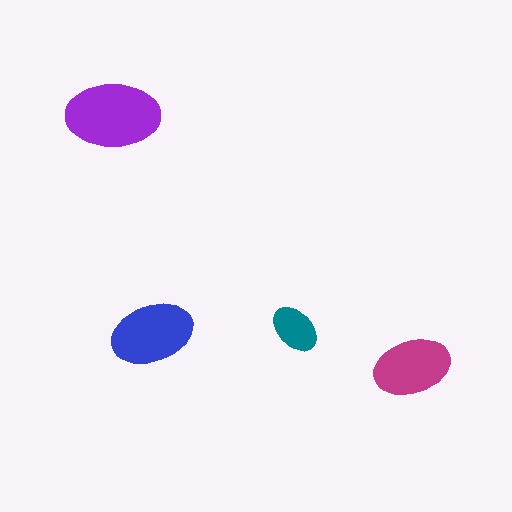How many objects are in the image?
There are 4 objects in the image.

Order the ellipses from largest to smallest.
the purple one, the blue one, the magenta one, the teal one.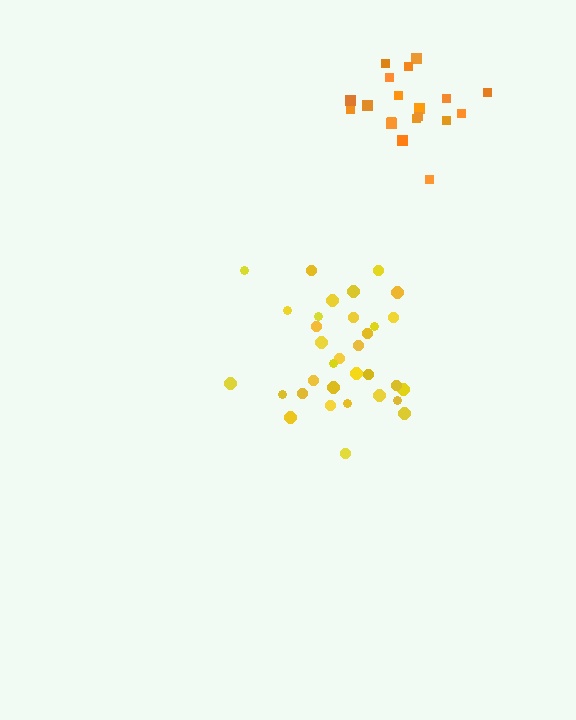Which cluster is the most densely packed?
Orange.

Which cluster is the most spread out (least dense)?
Yellow.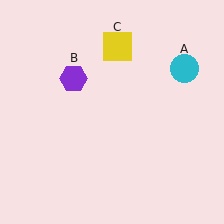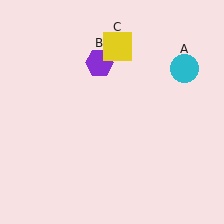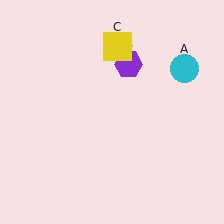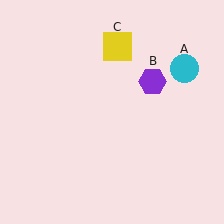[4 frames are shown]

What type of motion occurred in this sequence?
The purple hexagon (object B) rotated clockwise around the center of the scene.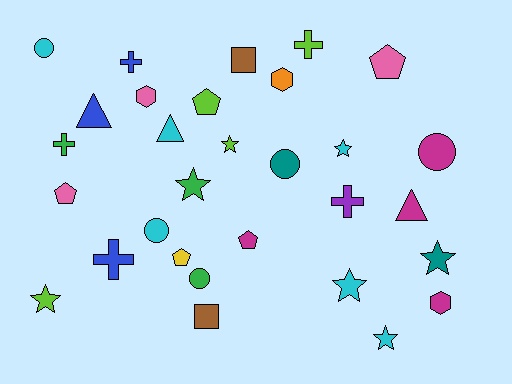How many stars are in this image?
There are 7 stars.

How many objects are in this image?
There are 30 objects.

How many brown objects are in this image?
There are 2 brown objects.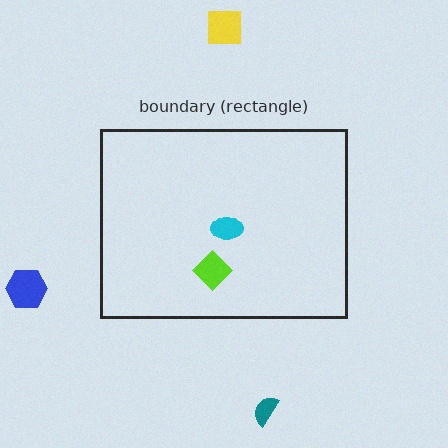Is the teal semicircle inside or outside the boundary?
Outside.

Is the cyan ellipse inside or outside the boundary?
Inside.